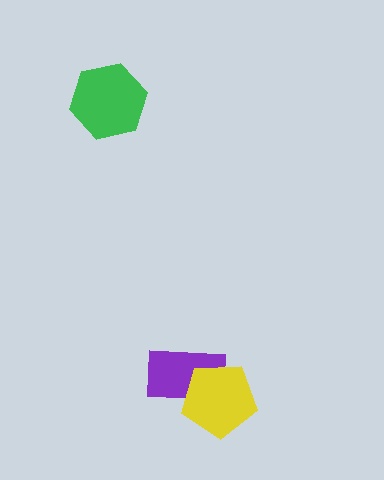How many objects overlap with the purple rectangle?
1 object overlaps with the purple rectangle.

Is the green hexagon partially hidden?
No, no other shape covers it.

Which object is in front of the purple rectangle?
The yellow pentagon is in front of the purple rectangle.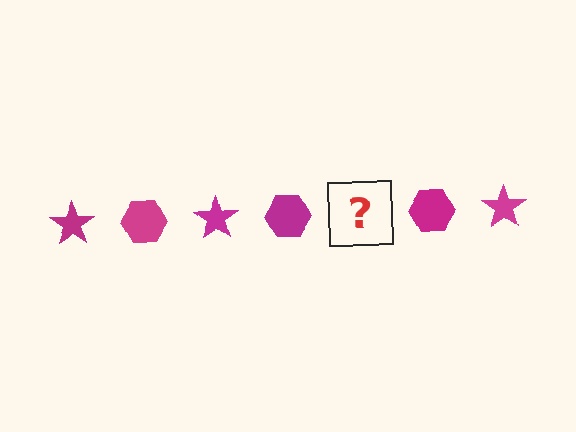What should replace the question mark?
The question mark should be replaced with a magenta star.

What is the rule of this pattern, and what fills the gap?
The rule is that the pattern cycles through star, hexagon shapes in magenta. The gap should be filled with a magenta star.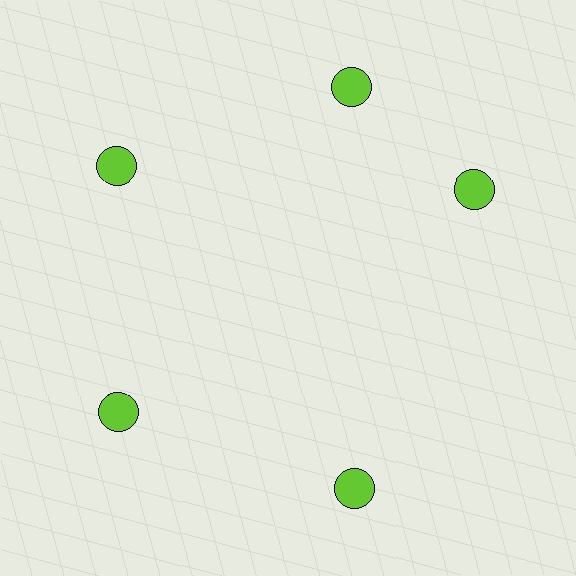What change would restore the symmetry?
The symmetry would be restored by rotating it back into even spacing with its neighbors so that all 5 circles sit at equal angles and equal distance from the center.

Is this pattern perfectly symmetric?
No. The 5 lime circles are arranged in a ring, but one element near the 3 o'clock position is rotated out of alignment along the ring, breaking the 5-fold rotational symmetry.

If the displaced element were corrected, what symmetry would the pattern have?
It would have 5-fold rotational symmetry — the pattern would map onto itself every 72 degrees.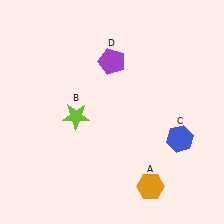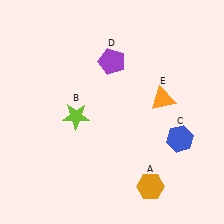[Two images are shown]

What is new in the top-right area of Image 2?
An orange triangle (E) was added in the top-right area of Image 2.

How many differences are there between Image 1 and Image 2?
There is 1 difference between the two images.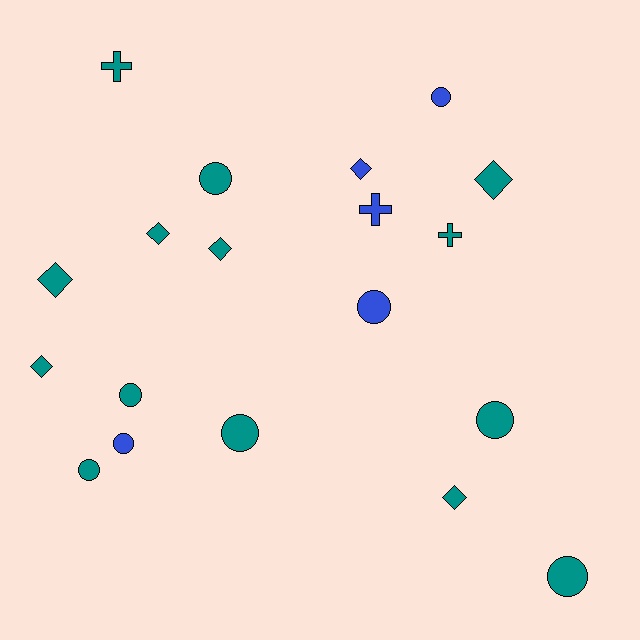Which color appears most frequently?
Teal, with 14 objects.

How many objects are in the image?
There are 19 objects.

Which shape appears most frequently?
Circle, with 9 objects.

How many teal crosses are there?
There are 2 teal crosses.